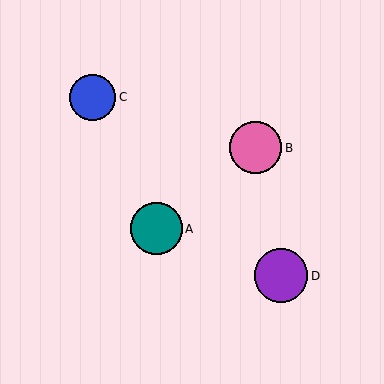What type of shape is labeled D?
Shape D is a purple circle.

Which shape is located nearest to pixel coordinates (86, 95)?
The blue circle (labeled C) at (92, 97) is nearest to that location.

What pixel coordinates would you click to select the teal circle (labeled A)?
Click at (157, 229) to select the teal circle A.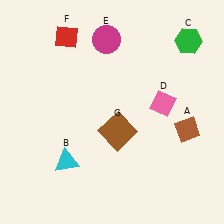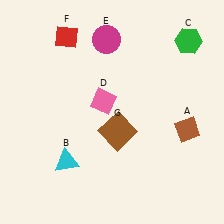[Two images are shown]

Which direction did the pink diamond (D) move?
The pink diamond (D) moved left.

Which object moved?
The pink diamond (D) moved left.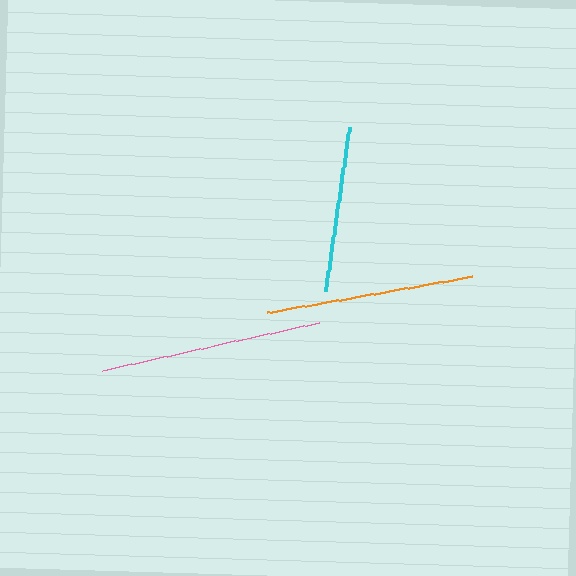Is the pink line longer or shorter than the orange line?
The pink line is longer than the orange line.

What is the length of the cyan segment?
The cyan segment is approximately 167 pixels long.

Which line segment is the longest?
The pink line is the longest at approximately 222 pixels.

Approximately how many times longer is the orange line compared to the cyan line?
The orange line is approximately 1.2 times the length of the cyan line.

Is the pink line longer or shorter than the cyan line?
The pink line is longer than the cyan line.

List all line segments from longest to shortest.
From longest to shortest: pink, orange, cyan.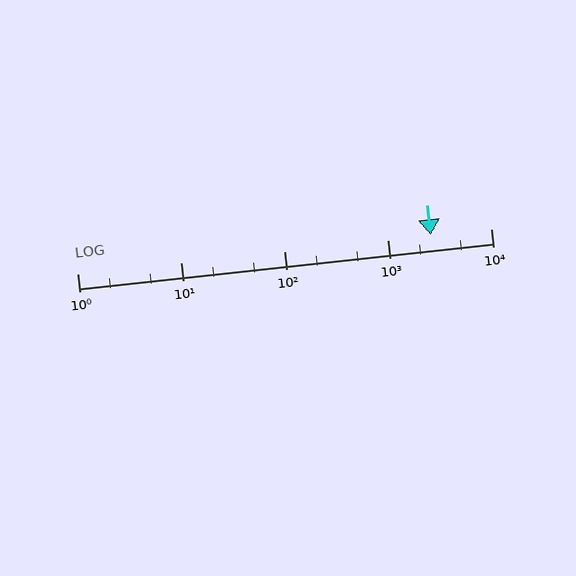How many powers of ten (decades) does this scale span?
The scale spans 4 decades, from 1 to 10000.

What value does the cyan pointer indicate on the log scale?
The pointer indicates approximately 2600.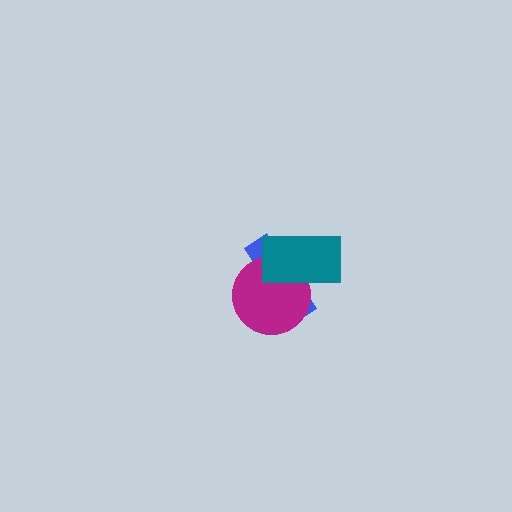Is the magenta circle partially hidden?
Yes, it is partially covered by another shape.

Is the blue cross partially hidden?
Yes, it is partially covered by another shape.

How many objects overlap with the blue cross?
2 objects overlap with the blue cross.